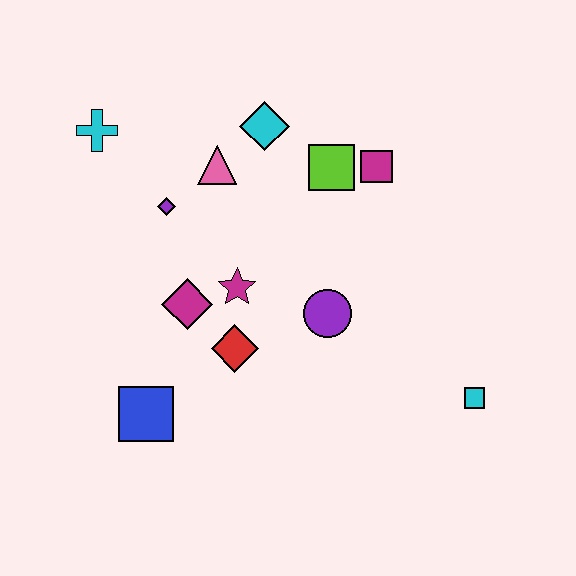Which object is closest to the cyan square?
The purple circle is closest to the cyan square.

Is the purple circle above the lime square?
No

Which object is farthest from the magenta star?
The cyan square is farthest from the magenta star.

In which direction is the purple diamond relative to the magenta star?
The purple diamond is above the magenta star.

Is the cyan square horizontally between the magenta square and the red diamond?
No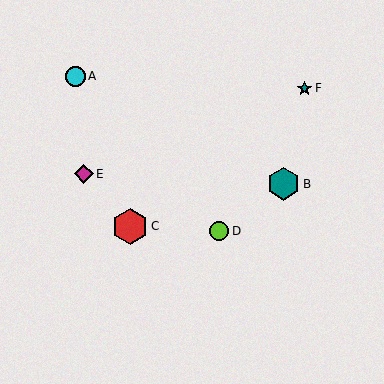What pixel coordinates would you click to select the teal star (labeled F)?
Click at (305, 88) to select the teal star F.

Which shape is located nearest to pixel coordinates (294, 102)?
The teal star (labeled F) at (305, 88) is nearest to that location.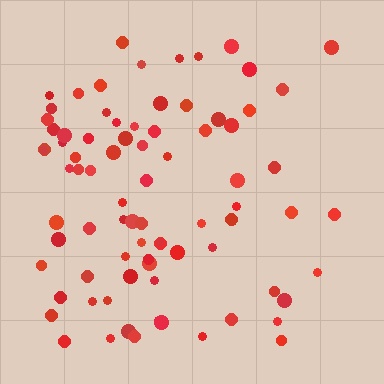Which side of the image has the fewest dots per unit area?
The right.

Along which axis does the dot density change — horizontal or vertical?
Horizontal.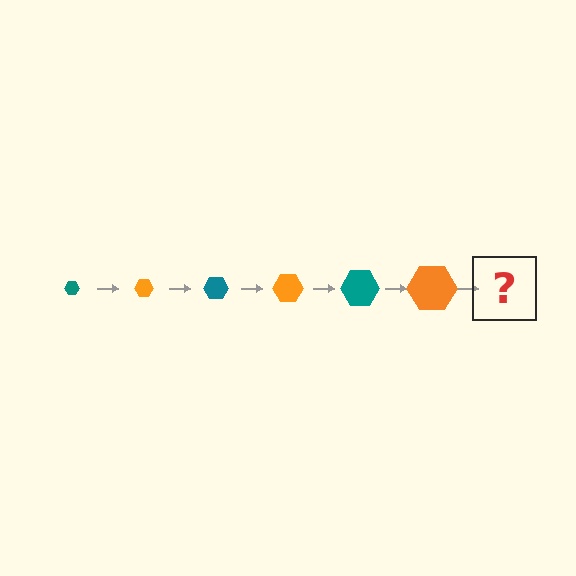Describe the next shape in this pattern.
It should be a teal hexagon, larger than the previous one.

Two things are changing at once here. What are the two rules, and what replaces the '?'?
The two rules are that the hexagon grows larger each step and the color cycles through teal and orange. The '?' should be a teal hexagon, larger than the previous one.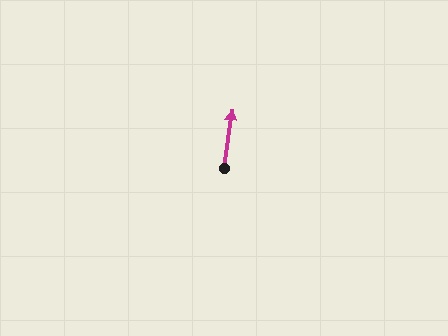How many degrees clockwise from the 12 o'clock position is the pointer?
Approximately 8 degrees.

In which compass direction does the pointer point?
North.